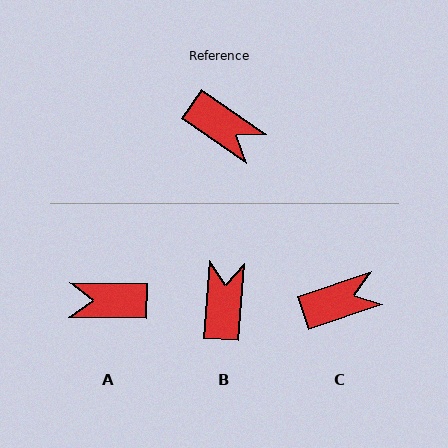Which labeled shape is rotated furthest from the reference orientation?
A, about 145 degrees away.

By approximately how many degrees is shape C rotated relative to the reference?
Approximately 54 degrees counter-clockwise.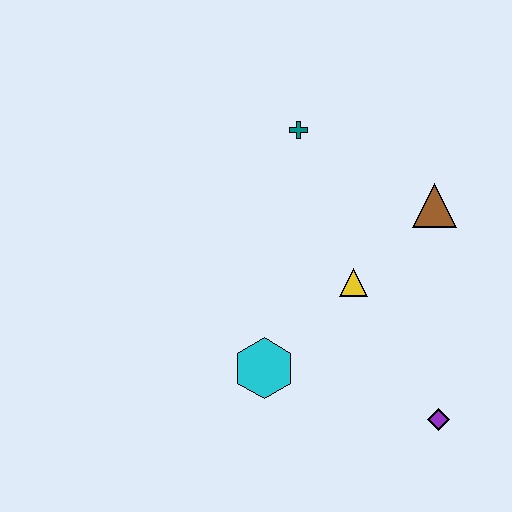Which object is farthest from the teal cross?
The purple diamond is farthest from the teal cross.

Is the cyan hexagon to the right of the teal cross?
No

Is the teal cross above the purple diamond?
Yes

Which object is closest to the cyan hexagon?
The yellow triangle is closest to the cyan hexagon.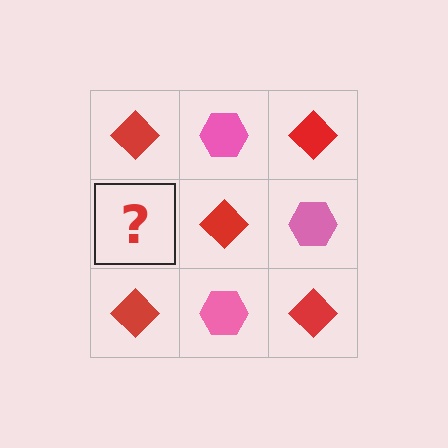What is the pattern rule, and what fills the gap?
The rule is that it alternates red diamond and pink hexagon in a checkerboard pattern. The gap should be filled with a pink hexagon.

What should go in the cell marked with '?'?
The missing cell should contain a pink hexagon.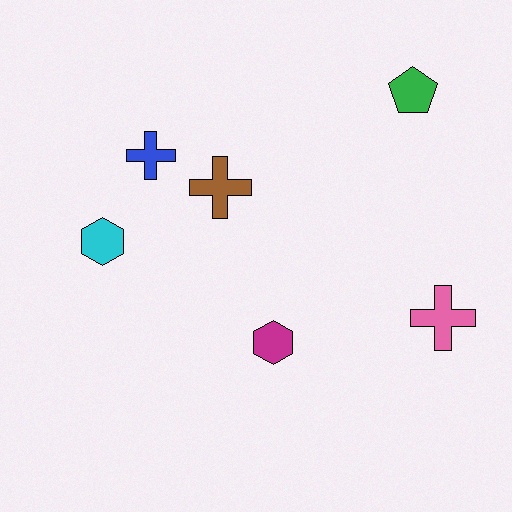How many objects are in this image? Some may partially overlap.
There are 6 objects.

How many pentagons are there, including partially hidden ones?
There is 1 pentagon.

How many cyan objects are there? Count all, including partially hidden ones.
There is 1 cyan object.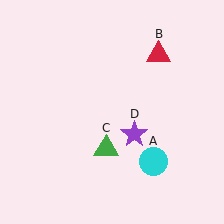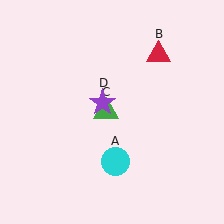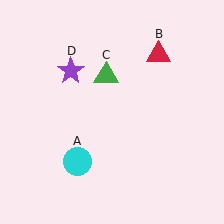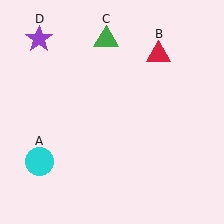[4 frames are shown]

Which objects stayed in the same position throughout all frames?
Red triangle (object B) remained stationary.